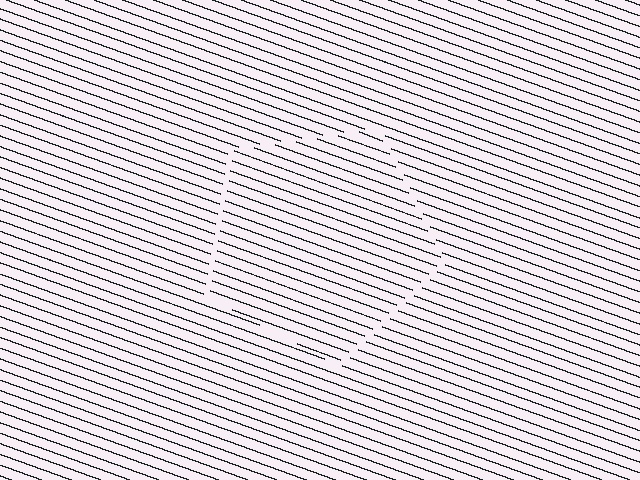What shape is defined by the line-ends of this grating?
An illusory pentagon. The interior of the shape contains the same grating, shifted by half a period — the contour is defined by the phase discontinuity where line-ends from the inner and outer gratings abut.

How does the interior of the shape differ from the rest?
The interior of the shape contains the same grating, shifted by half a period — the contour is defined by the phase discontinuity where line-ends from the inner and outer gratings abut.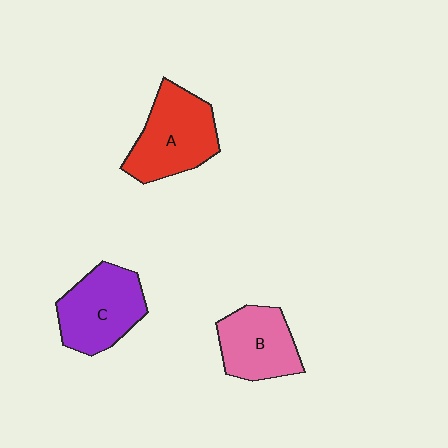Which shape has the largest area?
Shape A (red).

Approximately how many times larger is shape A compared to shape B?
Approximately 1.2 times.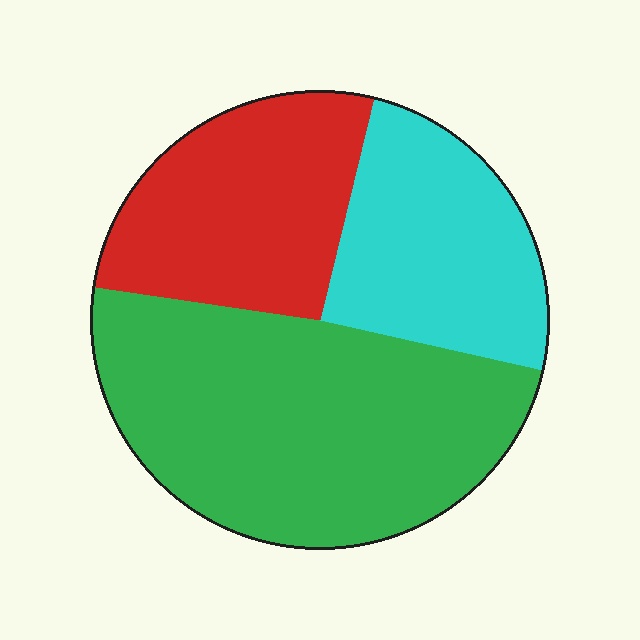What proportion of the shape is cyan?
Cyan takes up about one quarter (1/4) of the shape.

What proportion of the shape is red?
Red takes up about one quarter (1/4) of the shape.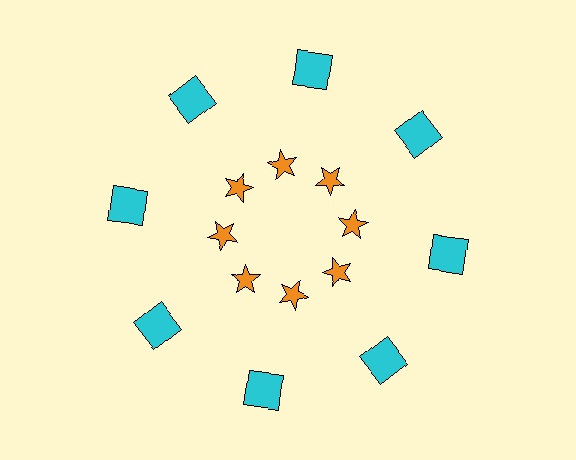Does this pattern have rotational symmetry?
Yes, this pattern has 8-fold rotational symmetry. It looks the same after rotating 45 degrees around the center.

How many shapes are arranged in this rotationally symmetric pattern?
There are 16 shapes, arranged in 8 groups of 2.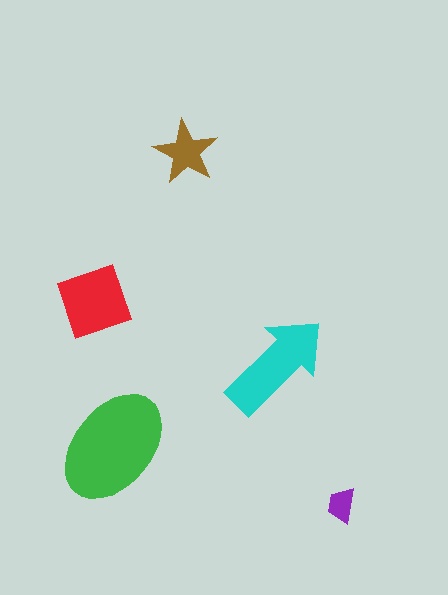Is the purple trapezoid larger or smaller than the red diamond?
Smaller.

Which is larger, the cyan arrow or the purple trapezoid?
The cyan arrow.